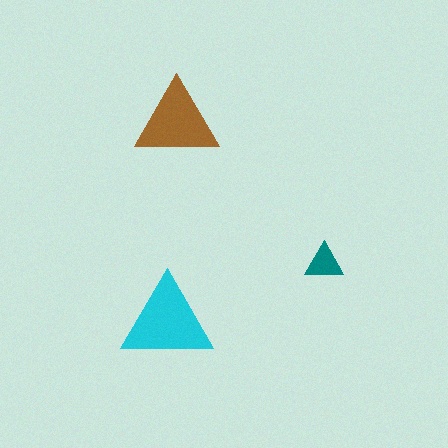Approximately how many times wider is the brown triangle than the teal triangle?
About 2 times wider.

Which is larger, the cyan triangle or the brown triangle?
The cyan one.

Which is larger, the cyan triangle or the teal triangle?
The cyan one.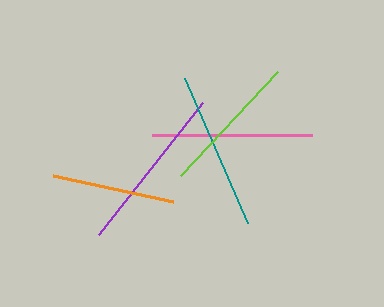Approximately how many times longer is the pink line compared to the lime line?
The pink line is approximately 1.1 times the length of the lime line.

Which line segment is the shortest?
The orange line is the shortest at approximately 122 pixels.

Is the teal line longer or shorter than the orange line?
The teal line is longer than the orange line.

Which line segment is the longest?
The purple line is the longest at approximately 168 pixels.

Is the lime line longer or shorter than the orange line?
The lime line is longer than the orange line.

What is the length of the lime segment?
The lime segment is approximately 143 pixels long.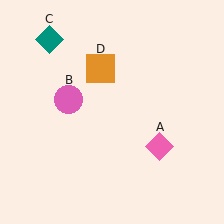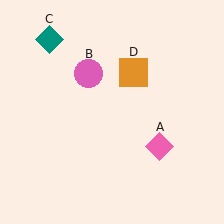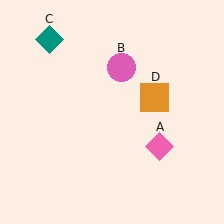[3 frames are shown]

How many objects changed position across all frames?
2 objects changed position: pink circle (object B), orange square (object D).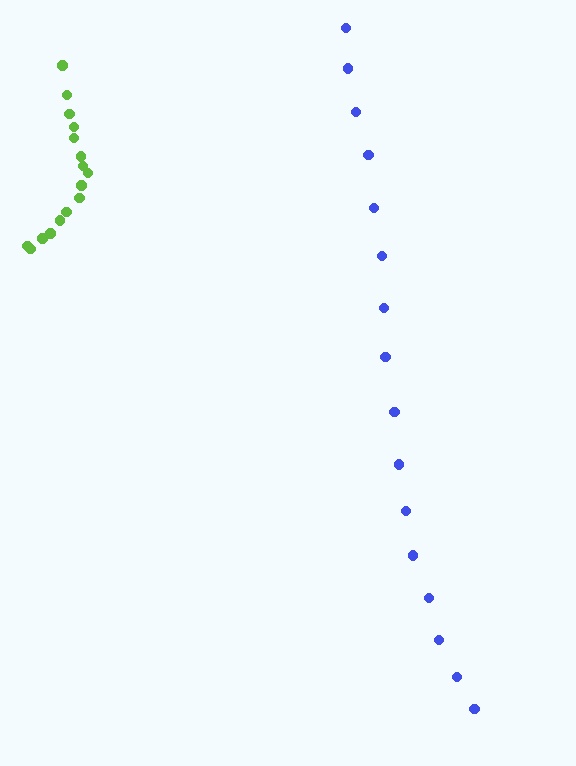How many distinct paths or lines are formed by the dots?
There are 2 distinct paths.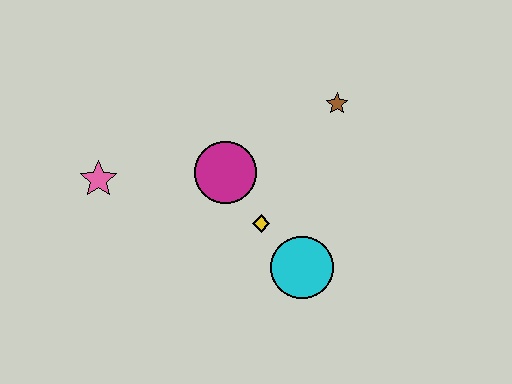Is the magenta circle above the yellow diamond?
Yes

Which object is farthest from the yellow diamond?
The pink star is farthest from the yellow diamond.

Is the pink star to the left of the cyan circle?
Yes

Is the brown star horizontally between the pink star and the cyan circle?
No